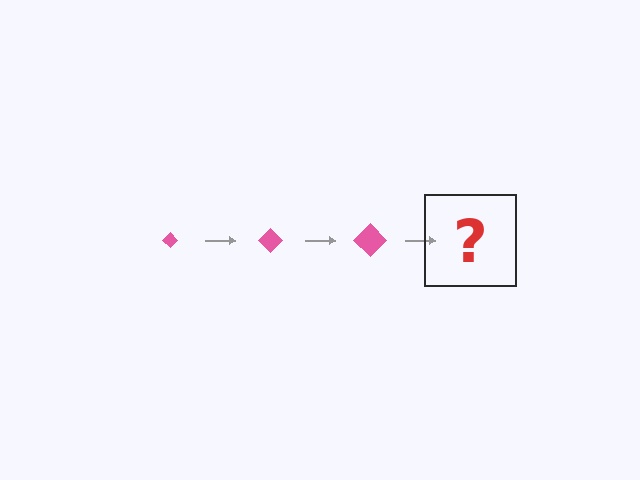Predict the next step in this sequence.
The next step is a pink diamond, larger than the previous one.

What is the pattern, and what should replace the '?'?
The pattern is that the diamond gets progressively larger each step. The '?' should be a pink diamond, larger than the previous one.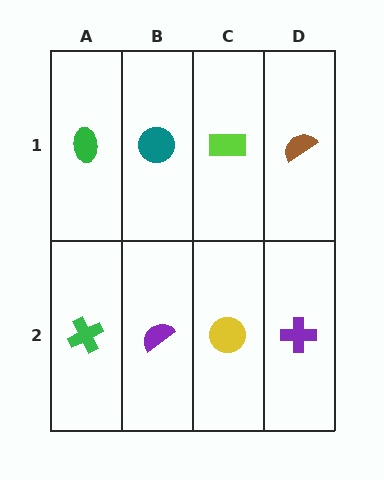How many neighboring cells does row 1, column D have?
2.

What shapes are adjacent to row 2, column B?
A teal circle (row 1, column B), a green cross (row 2, column A), a yellow circle (row 2, column C).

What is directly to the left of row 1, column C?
A teal circle.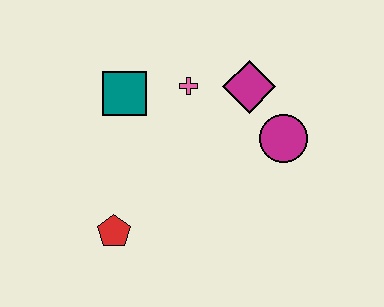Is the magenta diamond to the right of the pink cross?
Yes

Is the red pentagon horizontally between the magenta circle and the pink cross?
No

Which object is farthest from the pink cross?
The red pentagon is farthest from the pink cross.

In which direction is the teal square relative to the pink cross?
The teal square is to the left of the pink cross.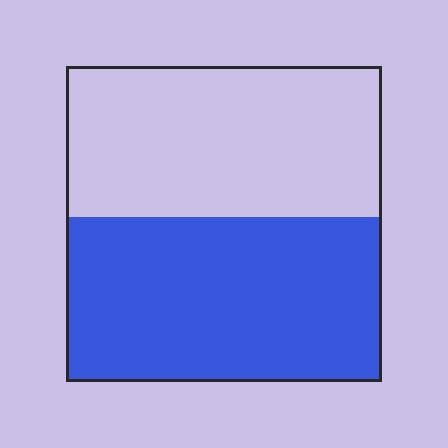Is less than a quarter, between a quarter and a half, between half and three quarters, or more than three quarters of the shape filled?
Between half and three quarters.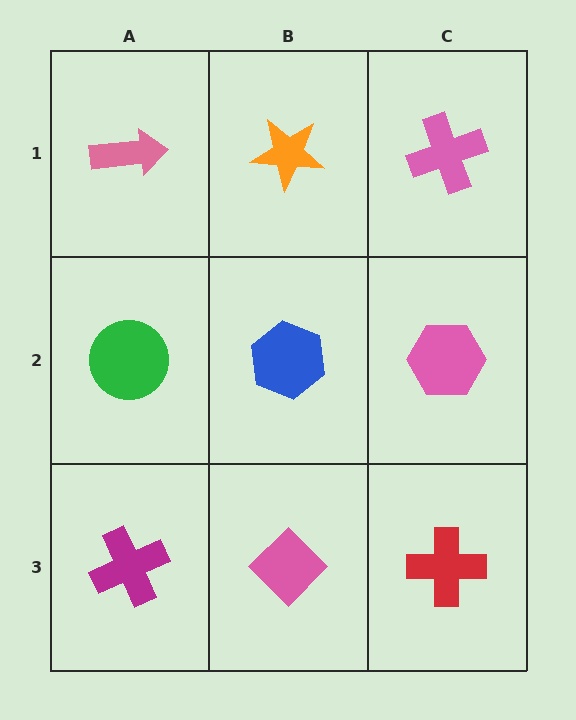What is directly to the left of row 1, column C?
An orange star.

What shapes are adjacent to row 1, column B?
A blue hexagon (row 2, column B), a pink arrow (row 1, column A), a pink cross (row 1, column C).